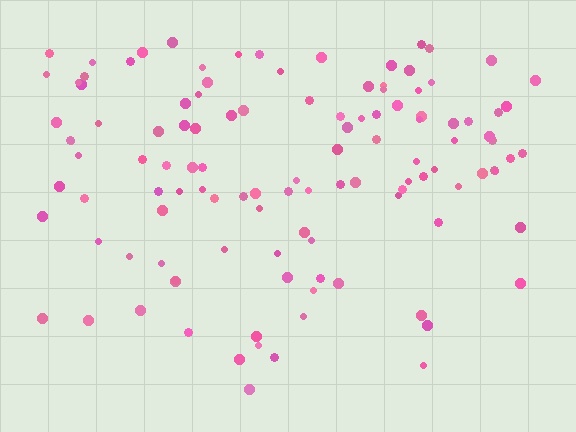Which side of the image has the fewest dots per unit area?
The bottom.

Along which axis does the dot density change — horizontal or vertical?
Vertical.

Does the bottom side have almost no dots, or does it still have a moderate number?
Still a moderate number, just noticeably fewer than the top.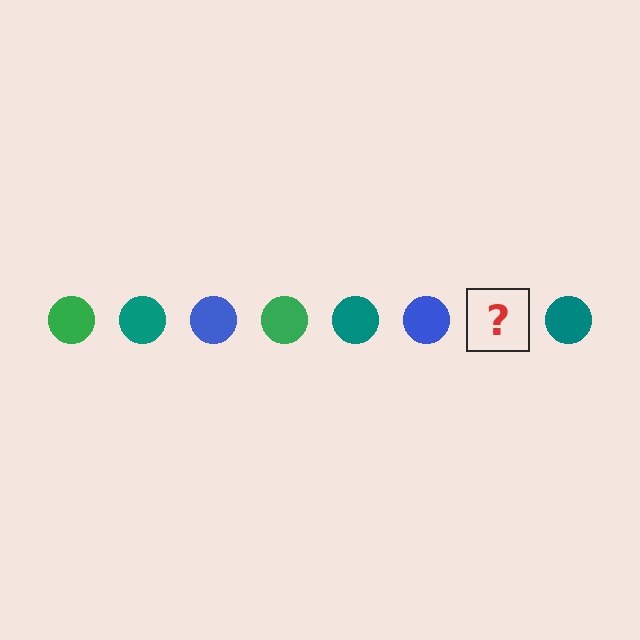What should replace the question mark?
The question mark should be replaced with a green circle.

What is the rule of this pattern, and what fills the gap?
The rule is that the pattern cycles through green, teal, blue circles. The gap should be filled with a green circle.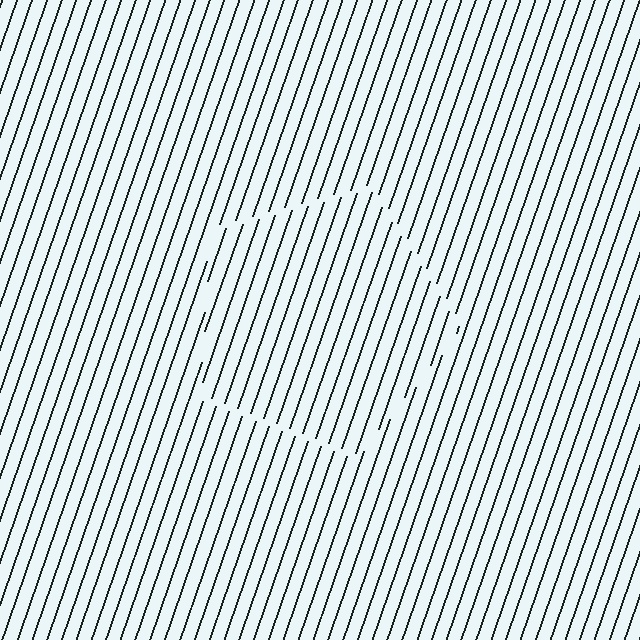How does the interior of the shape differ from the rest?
The interior of the shape contains the same grating, shifted by half a period — the contour is defined by the phase discontinuity where line-ends from the inner and outer gratings abut.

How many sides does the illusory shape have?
5 sides — the line-ends trace a pentagon.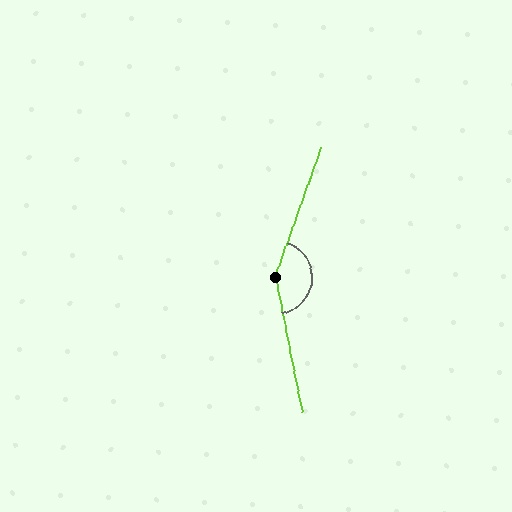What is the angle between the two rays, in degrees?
Approximately 149 degrees.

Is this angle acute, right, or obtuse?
It is obtuse.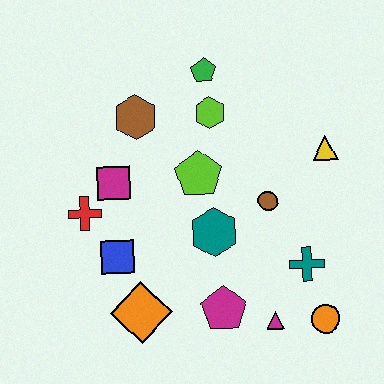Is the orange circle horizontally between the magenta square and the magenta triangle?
No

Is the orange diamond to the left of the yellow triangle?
Yes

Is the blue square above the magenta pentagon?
Yes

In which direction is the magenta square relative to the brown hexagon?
The magenta square is below the brown hexagon.